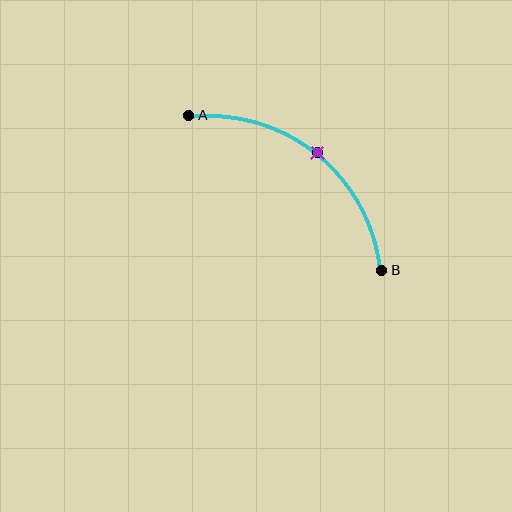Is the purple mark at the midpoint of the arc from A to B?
Yes. The purple mark lies on the arc at equal arc-length from both A and B — it is the arc midpoint.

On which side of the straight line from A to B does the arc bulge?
The arc bulges above and to the right of the straight line connecting A and B.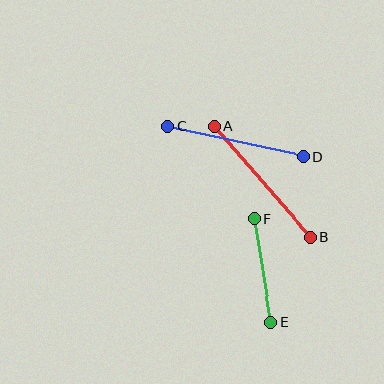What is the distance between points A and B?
The distance is approximately 146 pixels.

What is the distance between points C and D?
The distance is approximately 139 pixels.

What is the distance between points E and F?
The distance is approximately 105 pixels.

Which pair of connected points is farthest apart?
Points A and B are farthest apart.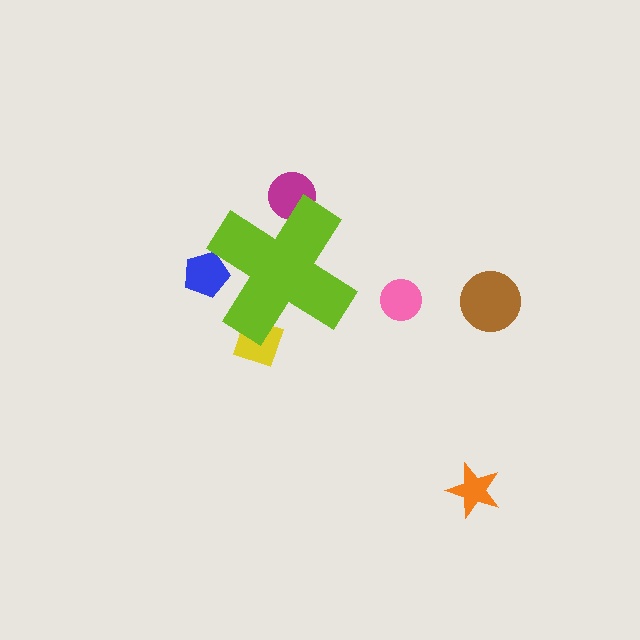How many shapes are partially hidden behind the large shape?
3 shapes are partially hidden.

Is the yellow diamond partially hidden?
Yes, the yellow diamond is partially hidden behind the lime cross.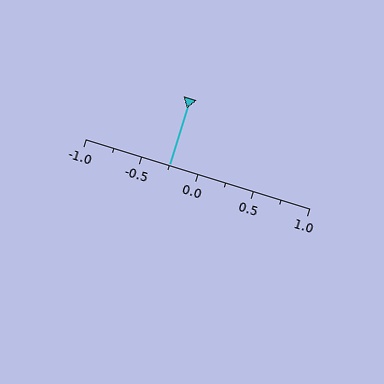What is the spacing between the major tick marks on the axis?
The major ticks are spaced 0.5 apart.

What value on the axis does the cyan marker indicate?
The marker indicates approximately -0.25.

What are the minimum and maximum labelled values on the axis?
The axis runs from -1.0 to 1.0.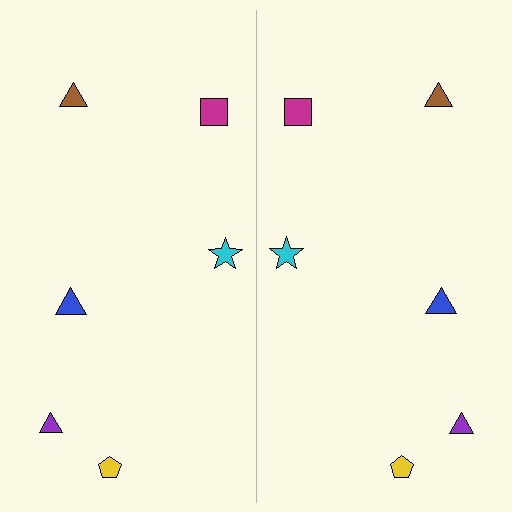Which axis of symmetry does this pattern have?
The pattern has a vertical axis of symmetry running through the center of the image.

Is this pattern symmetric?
Yes, this pattern has bilateral (reflection) symmetry.